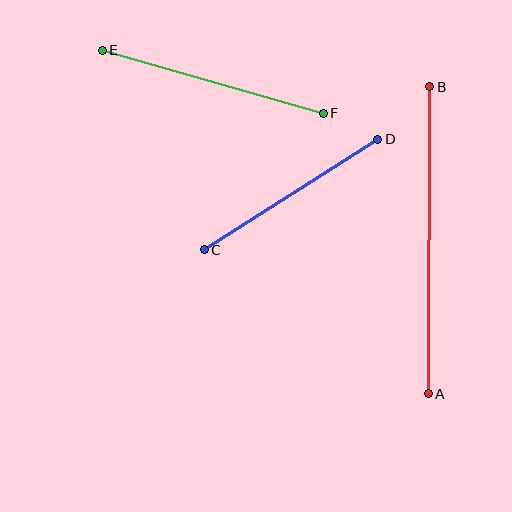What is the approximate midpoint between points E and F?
The midpoint is at approximately (213, 82) pixels.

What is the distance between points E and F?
The distance is approximately 230 pixels.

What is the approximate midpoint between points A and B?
The midpoint is at approximately (429, 240) pixels.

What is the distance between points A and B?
The distance is approximately 307 pixels.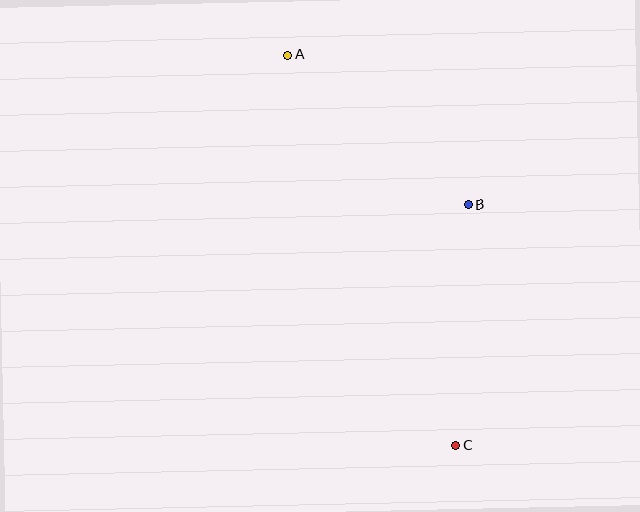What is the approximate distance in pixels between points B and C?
The distance between B and C is approximately 241 pixels.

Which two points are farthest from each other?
Points A and C are farthest from each other.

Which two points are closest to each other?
Points A and B are closest to each other.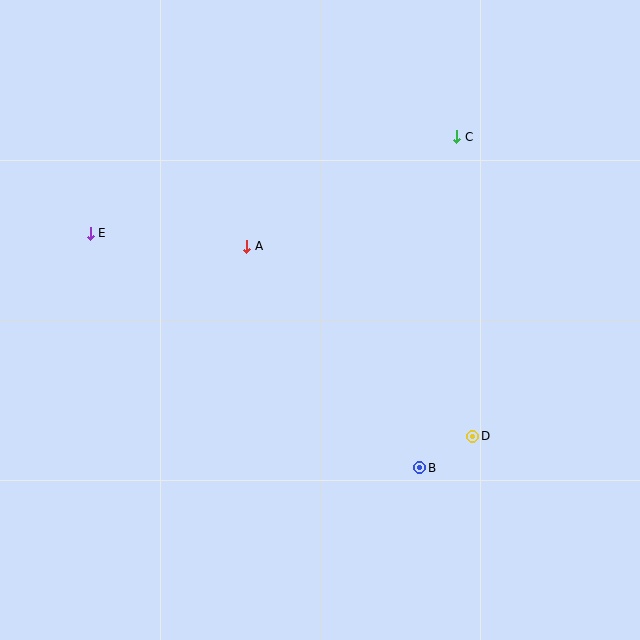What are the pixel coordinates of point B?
Point B is at (420, 468).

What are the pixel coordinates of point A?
Point A is at (247, 246).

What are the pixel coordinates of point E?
Point E is at (90, 233).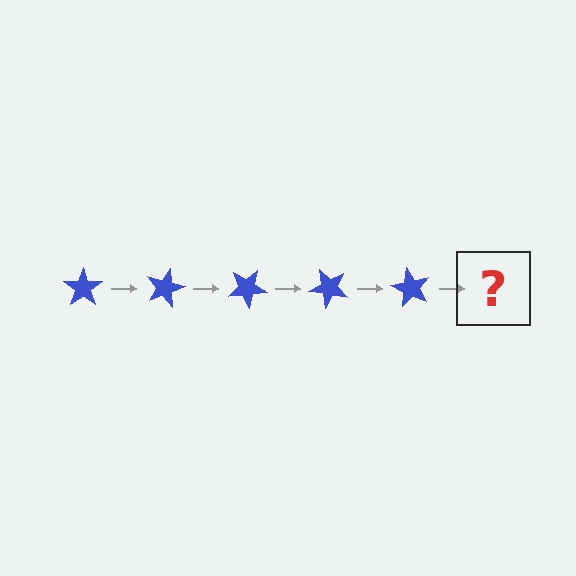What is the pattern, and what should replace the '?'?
The pattern is that the star rotates 15 degrees each step. The '?' should be a blue star rotated 75 degrees.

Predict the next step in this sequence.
The next step is a blue star rotated 75 degrees.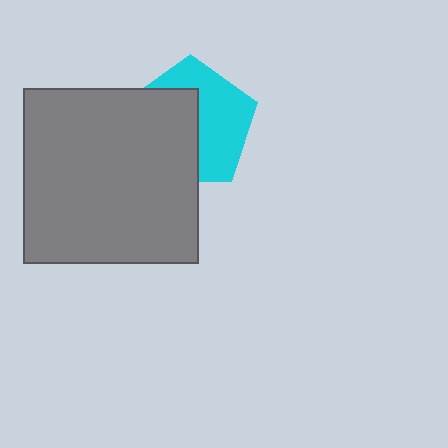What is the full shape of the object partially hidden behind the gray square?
The partially hidden object is a cyan pentagon.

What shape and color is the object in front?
The object in front is a gray square.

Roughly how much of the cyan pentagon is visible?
About half of it is visible (roughly 49%).